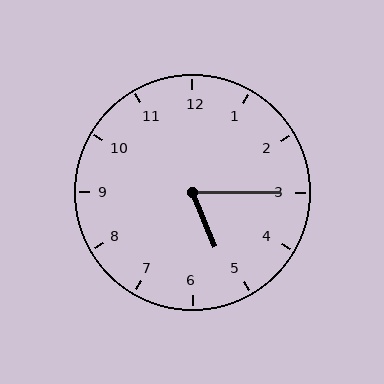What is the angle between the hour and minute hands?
Approximately 68 degrees.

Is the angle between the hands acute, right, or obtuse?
It is acute.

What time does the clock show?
5:15.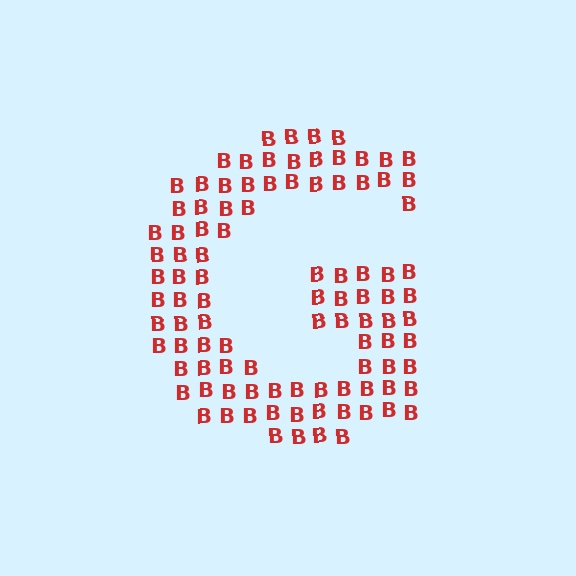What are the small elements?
The small elements are letter B's.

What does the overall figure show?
The overall figure shows the letter G.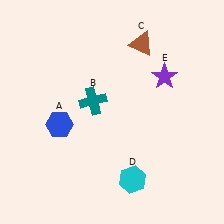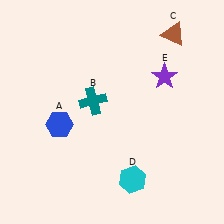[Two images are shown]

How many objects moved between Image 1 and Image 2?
1 object moved between the two images.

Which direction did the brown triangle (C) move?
The brown triangle (C) moved right.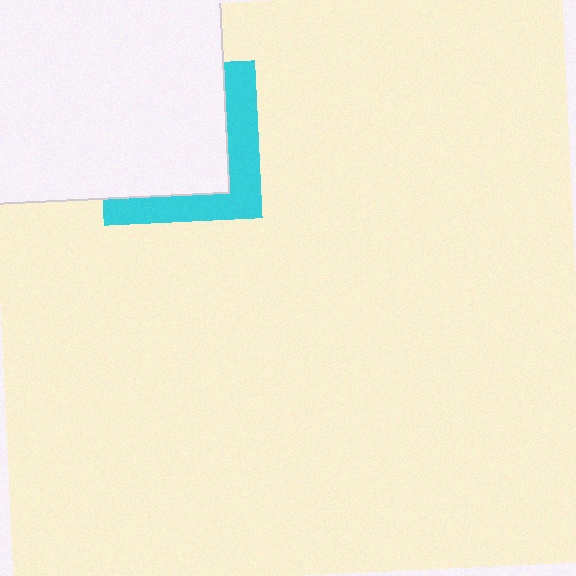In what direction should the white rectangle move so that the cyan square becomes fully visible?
The white rectangle should move toward the upper-left. That is the shortest direction to clear the overlap and leave the cyan square fully visible.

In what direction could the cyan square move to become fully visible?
The cyan square could move toward the lower-right. That would shift it out from behind the white rectangle entirely.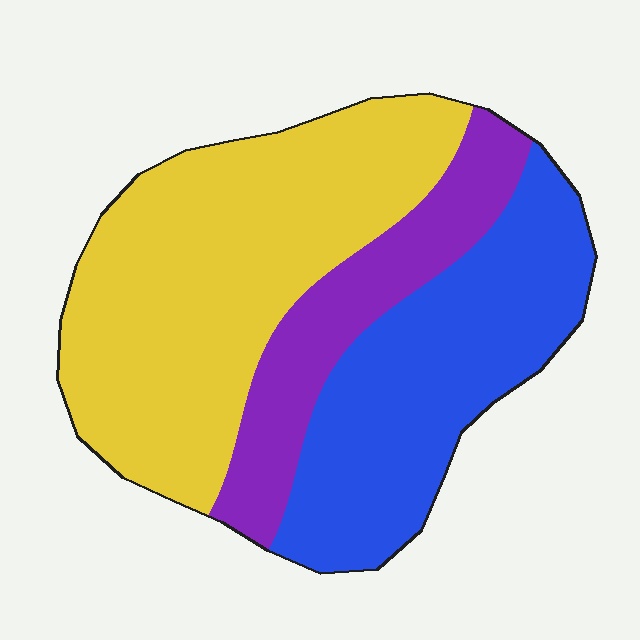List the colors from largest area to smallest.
From largest to smallest: yellow, blue, purple.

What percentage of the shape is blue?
Blue covers 33% of the shape.